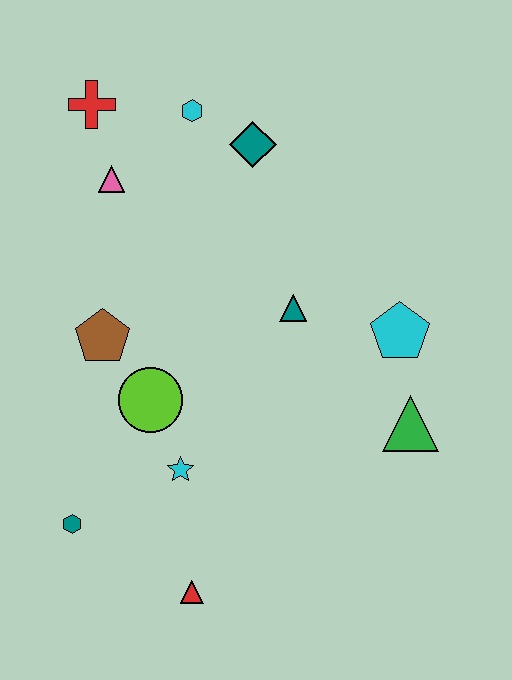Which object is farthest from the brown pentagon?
The green triangle is farthest from the brown pentagon.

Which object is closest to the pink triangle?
The red cross is closest to the pink triangle.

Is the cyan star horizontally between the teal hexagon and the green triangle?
Yes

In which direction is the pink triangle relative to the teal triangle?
The pink triangle is to the left of the teal triangle.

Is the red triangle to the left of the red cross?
No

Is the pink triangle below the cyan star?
No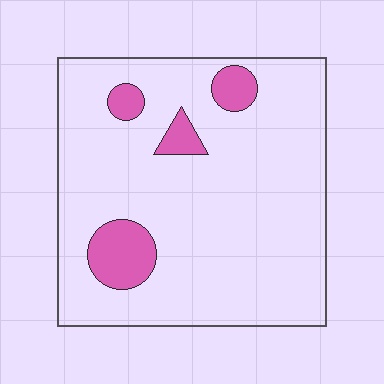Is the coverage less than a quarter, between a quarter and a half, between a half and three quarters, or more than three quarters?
Less than a quarter.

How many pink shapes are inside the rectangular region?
4.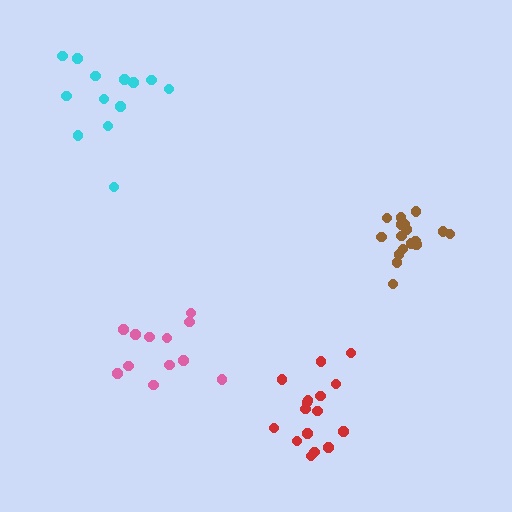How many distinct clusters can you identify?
There are 4 distinct clusters.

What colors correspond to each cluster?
The clusters are colored: pink, red, brown, cyan.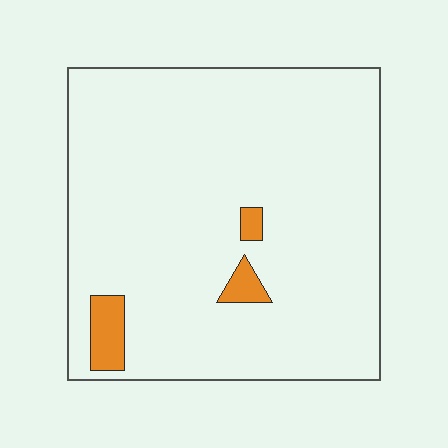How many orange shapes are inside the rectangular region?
3.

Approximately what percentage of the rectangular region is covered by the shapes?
Approximately 5%.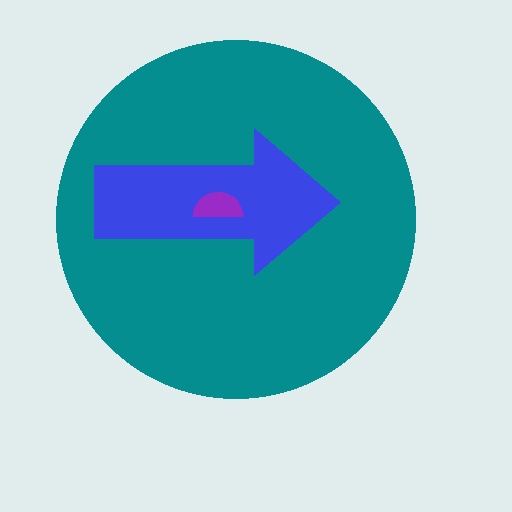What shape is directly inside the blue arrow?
The purple semicircle.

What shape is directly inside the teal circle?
The blue arrow.